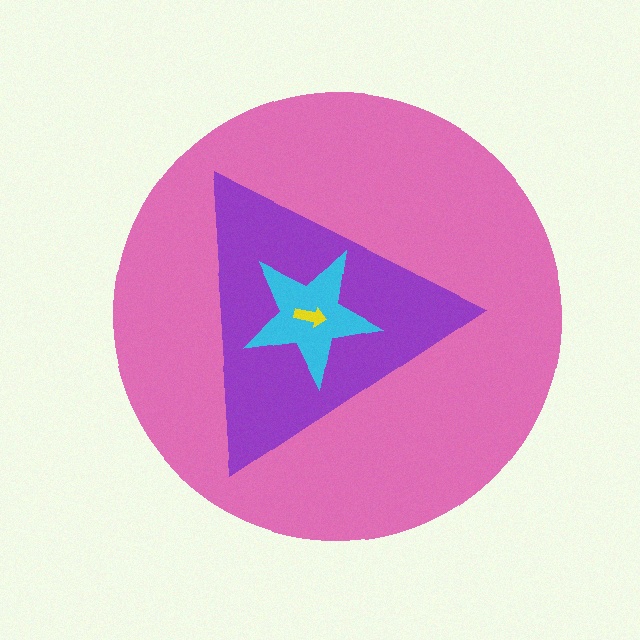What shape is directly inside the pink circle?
The purple triangle.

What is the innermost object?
The yellow arrow.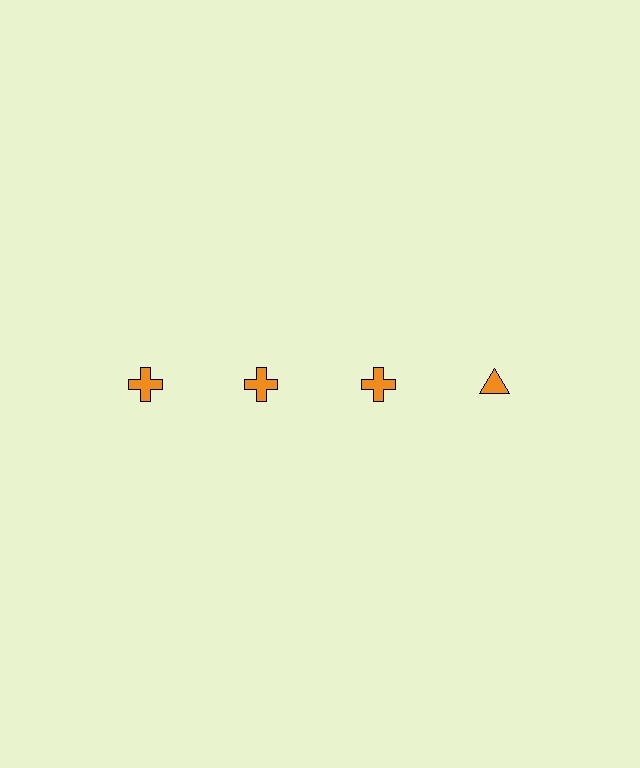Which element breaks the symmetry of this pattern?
The orange triangle in the top row, second from right column breaks the symmetry. All other shapes are orange crosses.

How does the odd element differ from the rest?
It has a different shape: triangle instead of cross.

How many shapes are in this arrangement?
There are 4 shapes arranged in a grid pattern.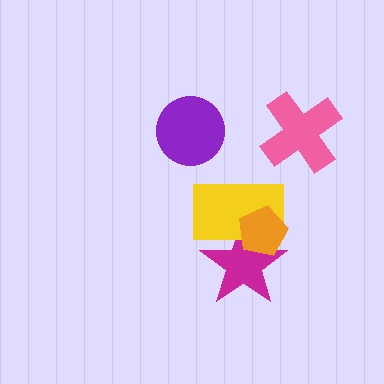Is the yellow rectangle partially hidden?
Yes, it is partially covered by another shape.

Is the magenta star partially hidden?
Yes, it is partially covered by another shape.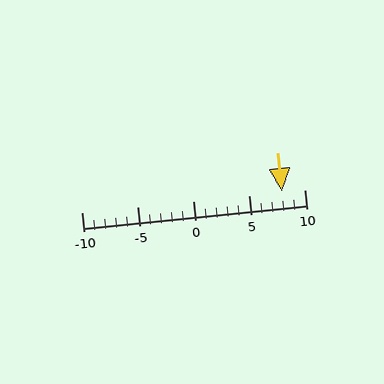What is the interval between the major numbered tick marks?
The major tick marks are spaced 5 units apart.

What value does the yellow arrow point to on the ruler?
The yellow arrow points to approximately 8.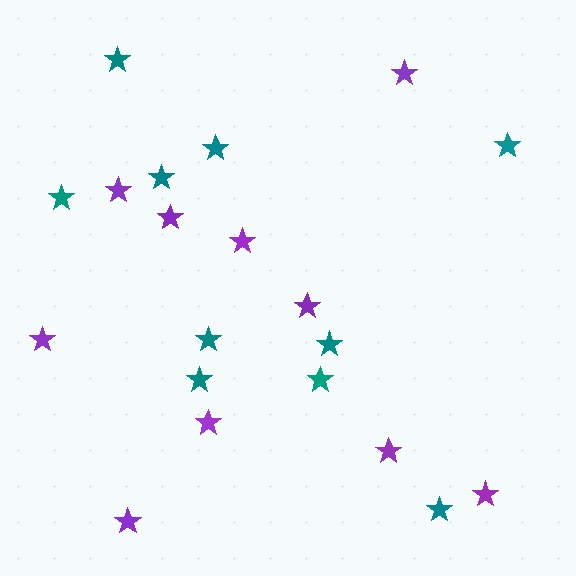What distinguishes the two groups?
There are 2 groups: one group of teal stars (10) and one group of purple stars (10).